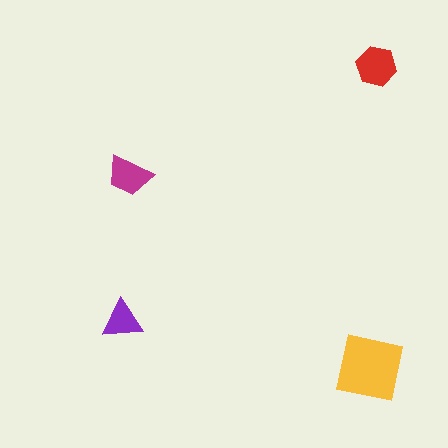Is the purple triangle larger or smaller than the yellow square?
Smaller.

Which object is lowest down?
The yellow square is bottommost.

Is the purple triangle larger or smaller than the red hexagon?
Smaller.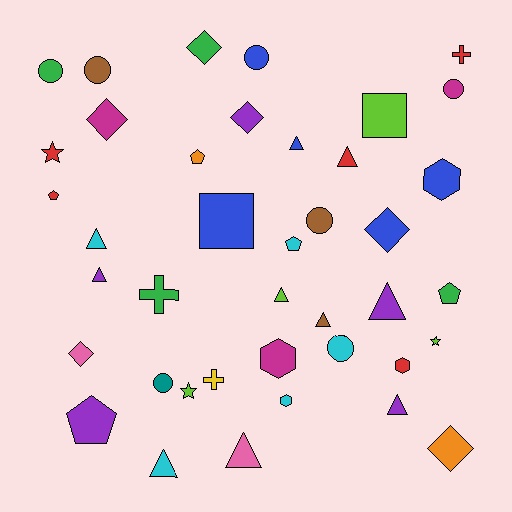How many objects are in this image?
There are 40 objects.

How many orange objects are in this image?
There are 2 orange objects.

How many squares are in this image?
There are 2 squares.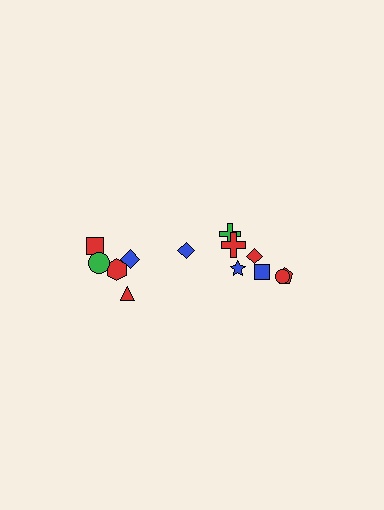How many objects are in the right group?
There are 8 objects.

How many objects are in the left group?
There are 5 objects.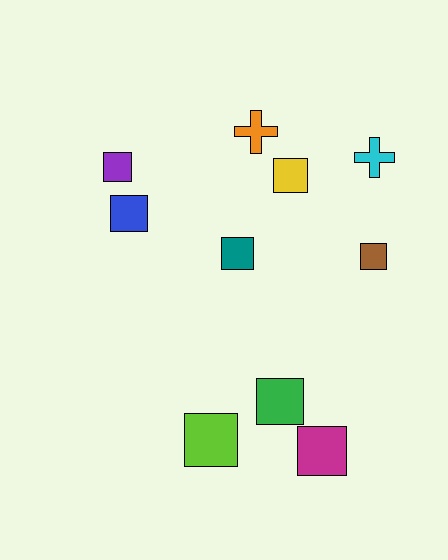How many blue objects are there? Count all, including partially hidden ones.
There is 1 blue object.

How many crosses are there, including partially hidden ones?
There are 2 crosses.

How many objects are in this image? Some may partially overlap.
There are 10 objects.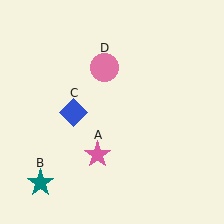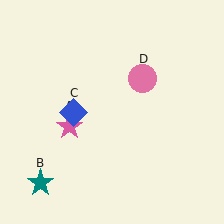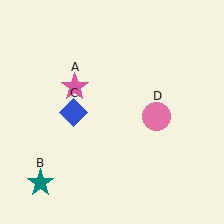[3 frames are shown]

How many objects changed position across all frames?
2 objects changed position: pink star (object A), pink circle (object D).